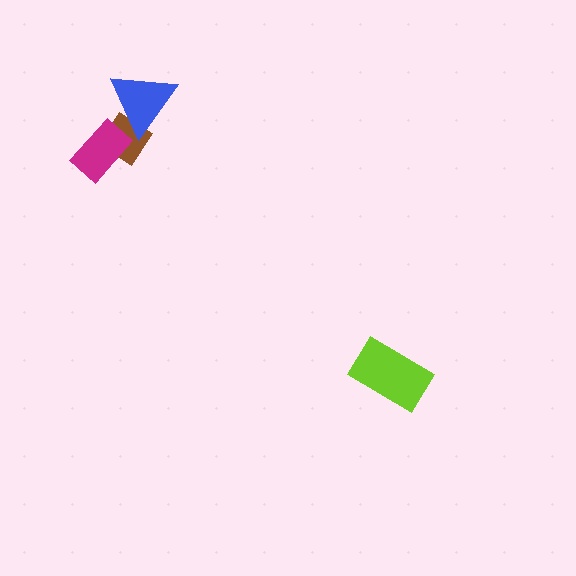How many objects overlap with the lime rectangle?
0 objects overlap with the lime rectangle.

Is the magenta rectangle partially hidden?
No, no other shape covers it.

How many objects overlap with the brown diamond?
2 objects overlap with the brown diamond.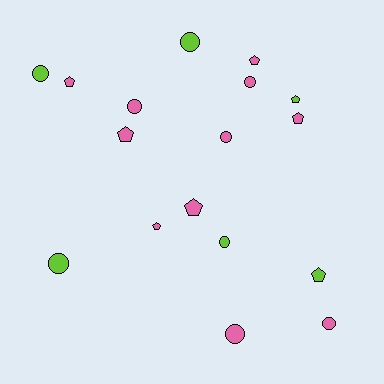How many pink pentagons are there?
There are 6 pink pentagons.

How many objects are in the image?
There are 17 objects.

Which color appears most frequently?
Pink, with 11 objects.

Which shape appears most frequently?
Circle, with 9 objects.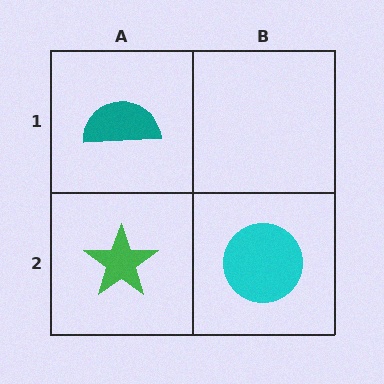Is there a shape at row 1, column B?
No, that cell is empty.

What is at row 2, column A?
A green star.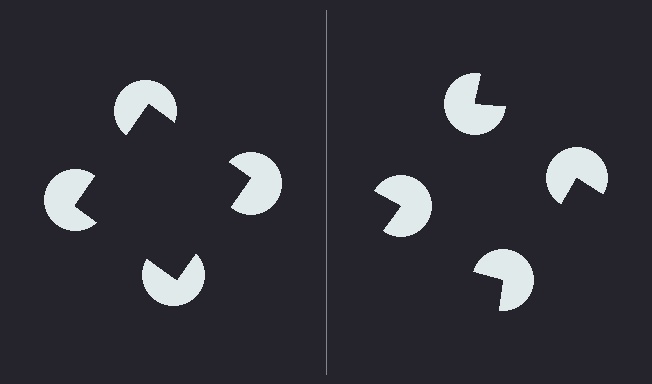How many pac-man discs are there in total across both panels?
8 — 4 on each side.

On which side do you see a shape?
An illusory square appears on the left side. On the right side the wedge cuts are rotated, so no coherent shape forms.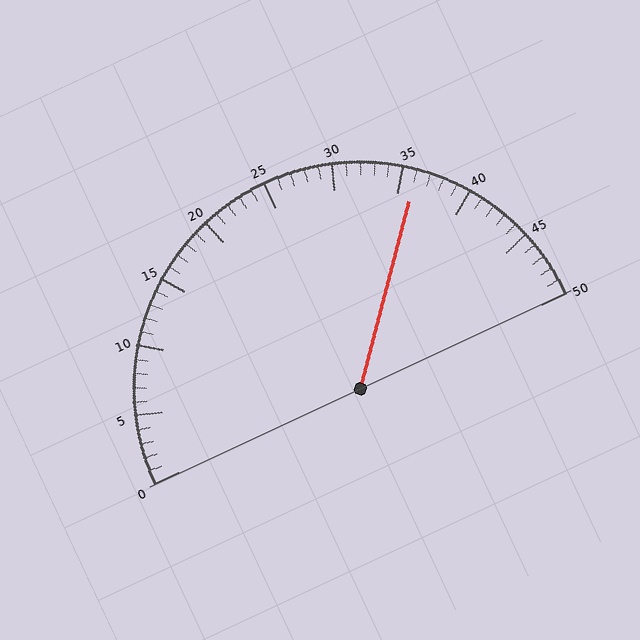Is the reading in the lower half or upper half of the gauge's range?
The reading is in the upper half of the range (0 to 50).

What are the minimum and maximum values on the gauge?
The gauge ranges from 0 to 50.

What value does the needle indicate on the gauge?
The needle indicates approximately 36.